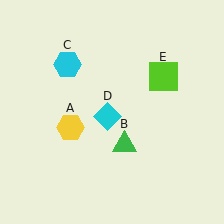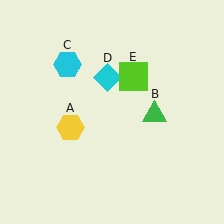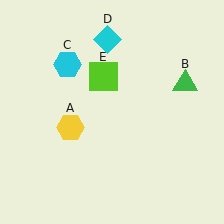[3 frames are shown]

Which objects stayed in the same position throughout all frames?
Yellow hexagon (object A) and cyan hexagon (object C) remained stationary.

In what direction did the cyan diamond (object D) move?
The cyan diamond (object D) moved up.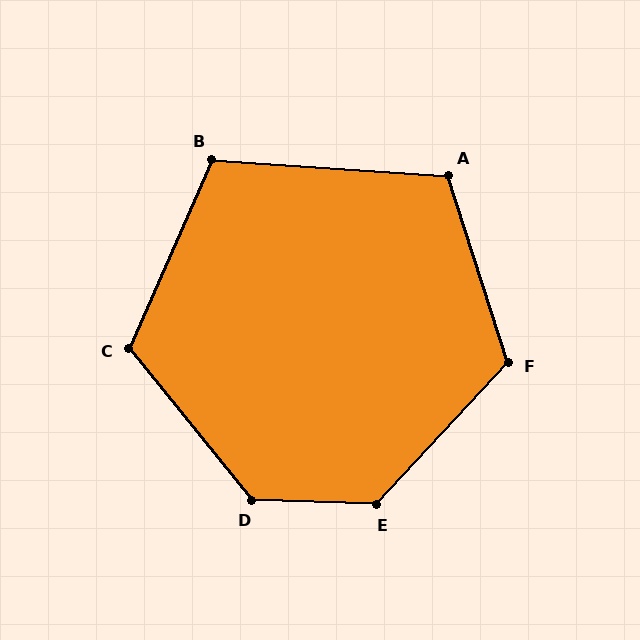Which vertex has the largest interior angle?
E, at approximately 131 degrees.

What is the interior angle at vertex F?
Approximately 119 degrees (obtuse).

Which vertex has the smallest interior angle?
B, at approximately 110 degrees.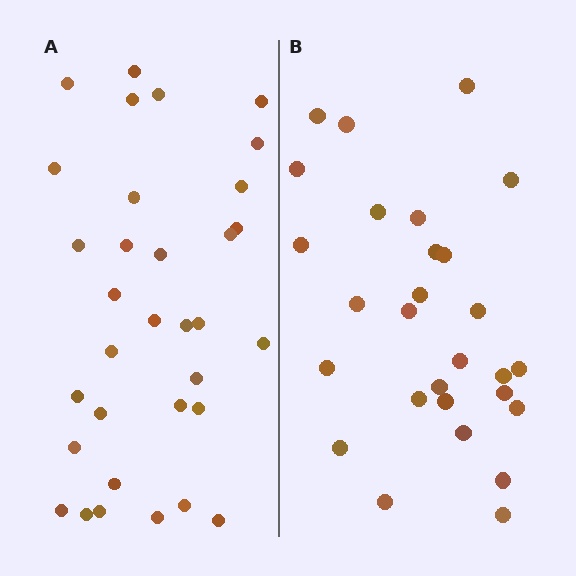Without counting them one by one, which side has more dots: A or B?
Region A (the left region) has more dots.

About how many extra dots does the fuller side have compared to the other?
Region A has about 5 more dots than region B.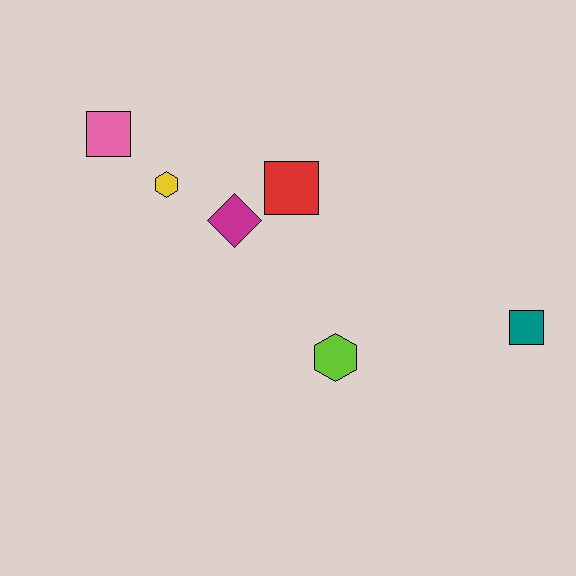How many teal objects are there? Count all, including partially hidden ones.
There is 1 teal object.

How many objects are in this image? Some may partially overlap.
There are 6 objects.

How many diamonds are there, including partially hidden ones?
There is 1 diamond.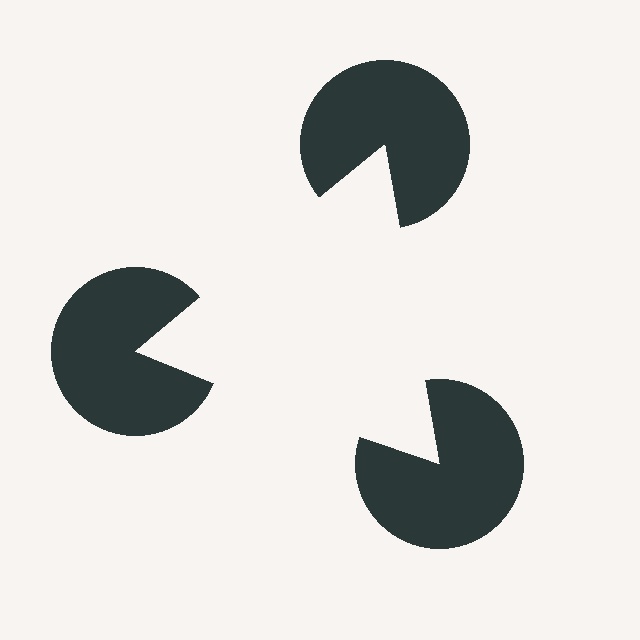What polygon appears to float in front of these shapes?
An illusory triangle — its edges are inferred from the aligned wedge cuts in the pac-man discs, not physically drawn.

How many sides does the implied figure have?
3 sides.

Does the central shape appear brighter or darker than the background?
It typically appears slightly brighter than the background, even though no actual brightness change is drawn.